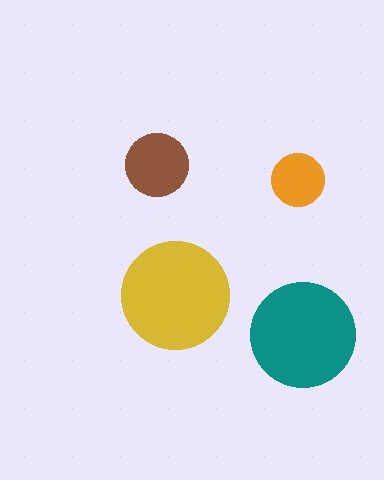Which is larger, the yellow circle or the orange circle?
The yellow one.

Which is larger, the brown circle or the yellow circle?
The yellow one.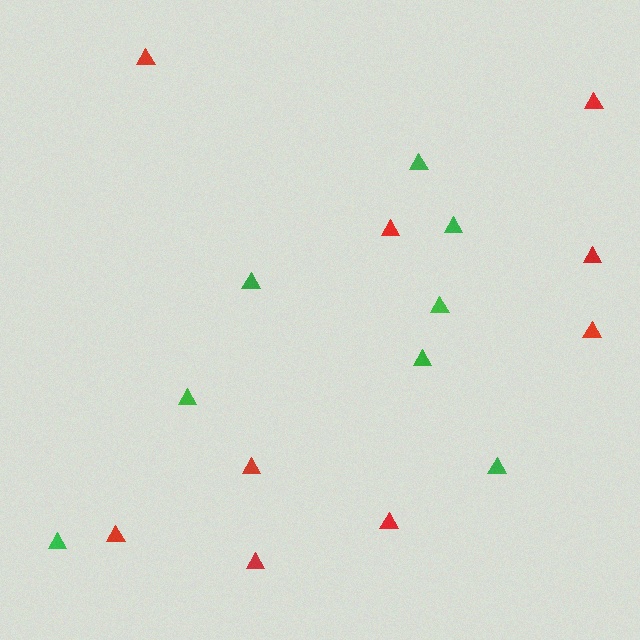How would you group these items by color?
There are 2 groups: one group of red triangles (9) and one group of green triangles (8).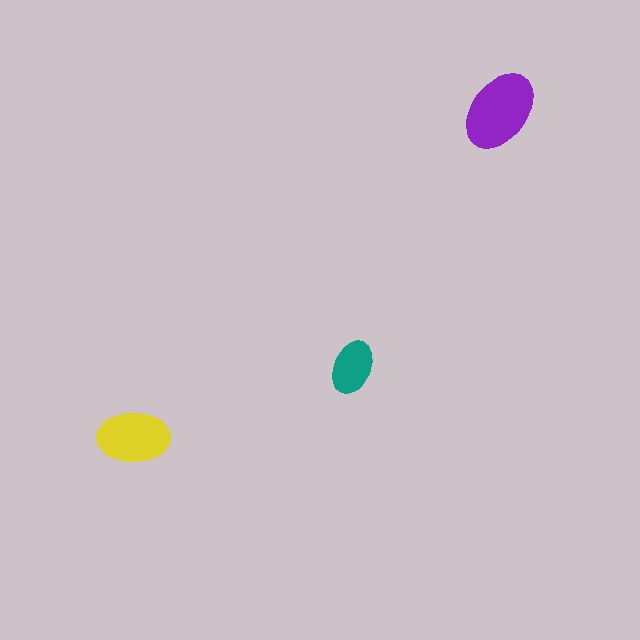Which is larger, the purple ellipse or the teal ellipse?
The purple one.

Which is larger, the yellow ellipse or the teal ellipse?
The yellow one.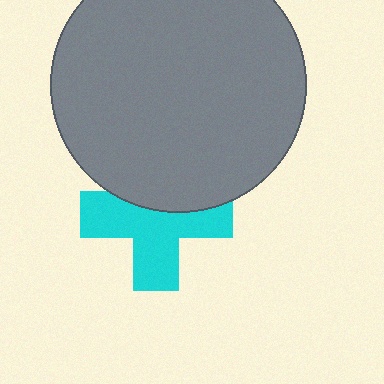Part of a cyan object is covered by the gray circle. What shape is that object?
It is a cross.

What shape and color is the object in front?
The object in front is a gray circle.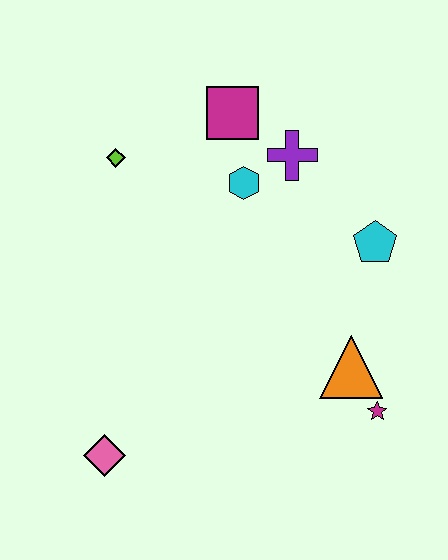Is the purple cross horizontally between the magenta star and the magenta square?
Yes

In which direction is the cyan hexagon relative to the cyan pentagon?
The cyan hexagon is to the left of the cyan pentagon.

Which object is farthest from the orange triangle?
The lime diamond is farthest from the orange triangle.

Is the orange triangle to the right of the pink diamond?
Yes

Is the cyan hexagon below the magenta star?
No